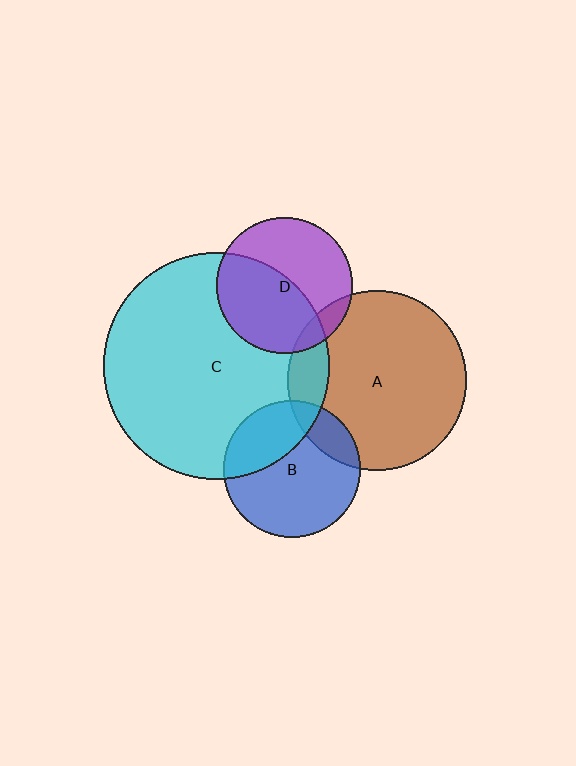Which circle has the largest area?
Circle C (cyan).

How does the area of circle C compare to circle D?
Approximately 2.8 times.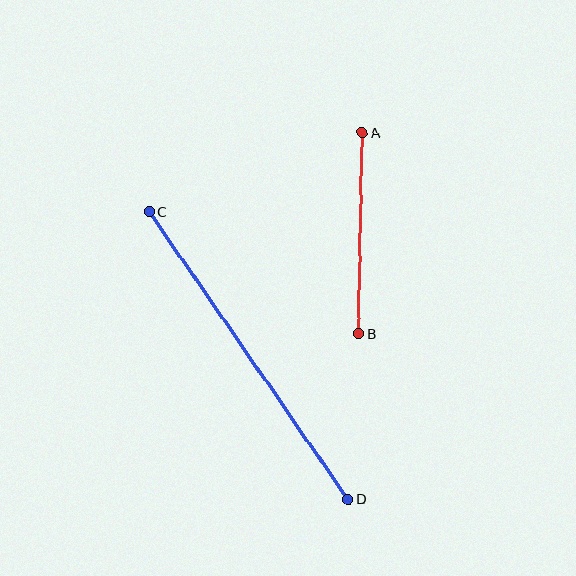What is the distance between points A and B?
The distance is approximately 201 pixels.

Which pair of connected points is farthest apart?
Points C and D are farthest apart.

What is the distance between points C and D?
The distance is approximately 349 pixels.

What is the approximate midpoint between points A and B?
The midpoint is at approximately (360, 233) pixels.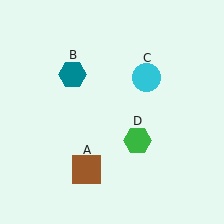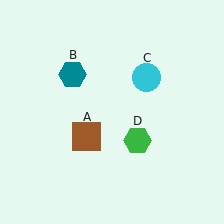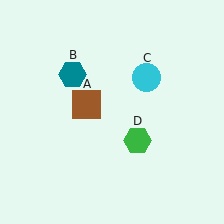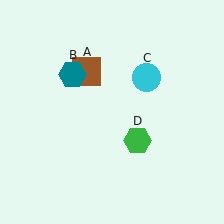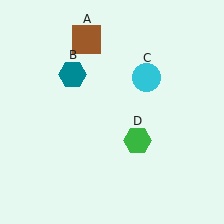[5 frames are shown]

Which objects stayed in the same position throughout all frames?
Teal hexagon (object B) and cyan circle (object C) and green hexagon (object D) remained stationary.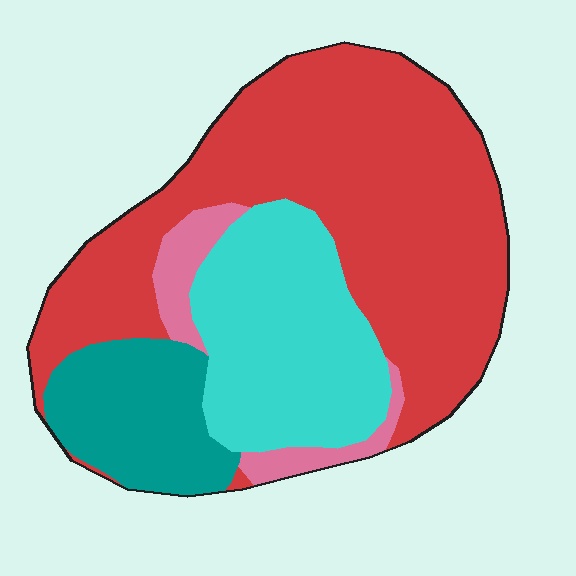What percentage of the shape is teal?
Teal takes up about one eighth (1/8) of the shape.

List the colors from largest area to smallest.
From largest to smallest: red, cyan, teal, pink.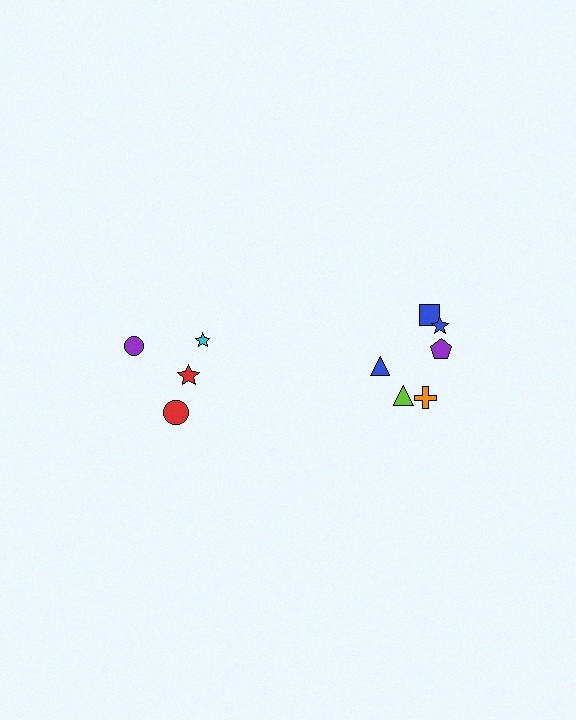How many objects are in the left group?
There are 4 objects.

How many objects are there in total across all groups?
There are 10 objects.